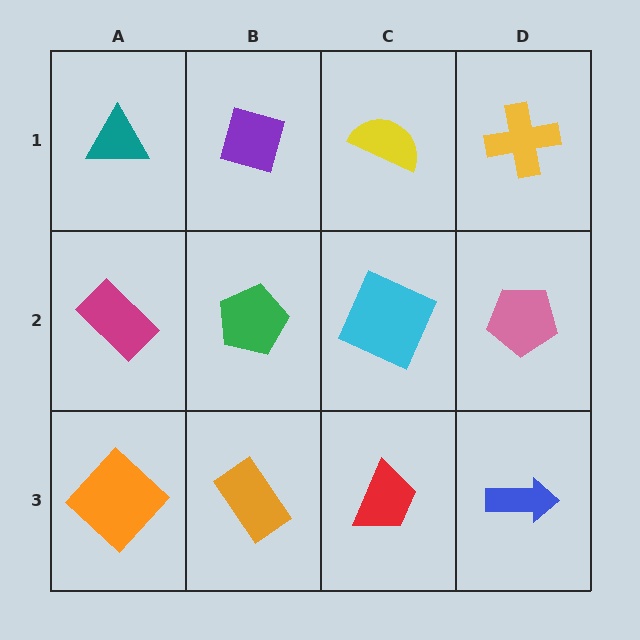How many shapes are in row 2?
4 shapes.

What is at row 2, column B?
A green pentagon.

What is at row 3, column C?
A red trapezoid.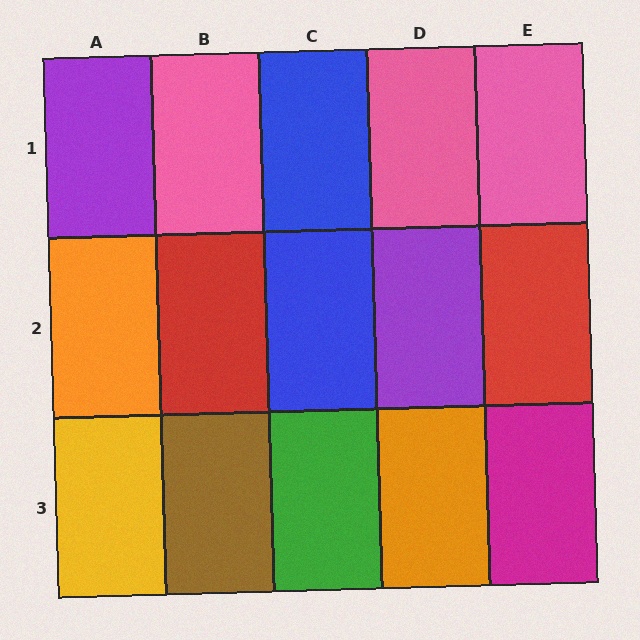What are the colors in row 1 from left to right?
Purple, pink, blue, pink, pink.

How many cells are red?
2 cells are red.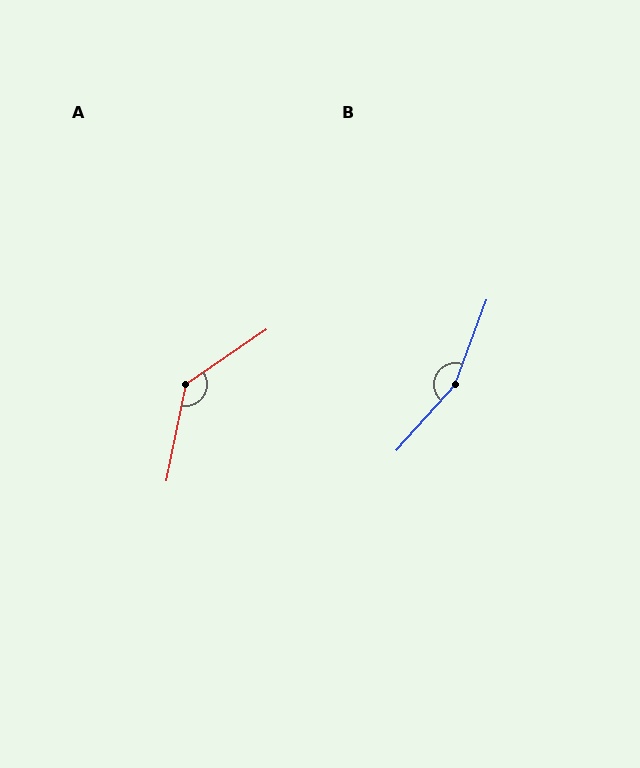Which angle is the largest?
B, at approximately 159 degrees.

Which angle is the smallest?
A, at approximately 136 degrees.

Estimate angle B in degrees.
Approximately 159 degrees.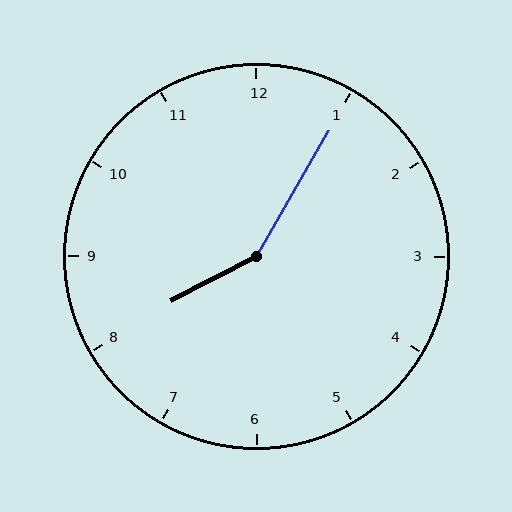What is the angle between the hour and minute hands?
Approximately 148 degrees.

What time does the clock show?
8:05.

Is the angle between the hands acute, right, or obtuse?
It is obtuse.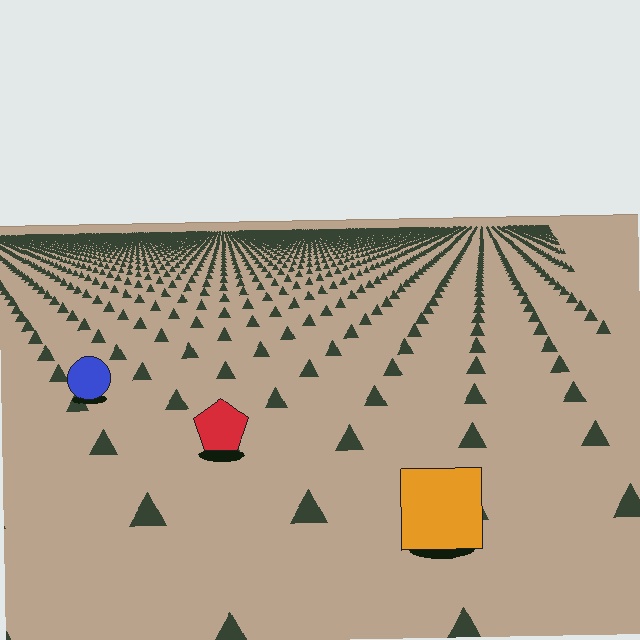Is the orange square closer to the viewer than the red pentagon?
Yes. The orange square is closer — you can tell from the texture gradient: the ground texture is coarser near it.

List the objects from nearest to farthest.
From nearest to farthest: the orange square, the red pentagon, the blue circle.